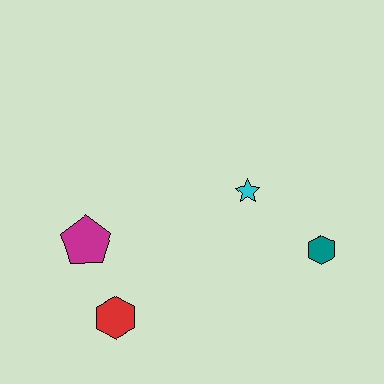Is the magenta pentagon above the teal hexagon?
Yes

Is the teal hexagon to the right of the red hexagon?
Yes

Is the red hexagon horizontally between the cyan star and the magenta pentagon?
Yes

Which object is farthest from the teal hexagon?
The magenta pentagon is farthest from the teal hexagon.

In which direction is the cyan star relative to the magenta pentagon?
The cyan star is to the right of the magenta pentagon.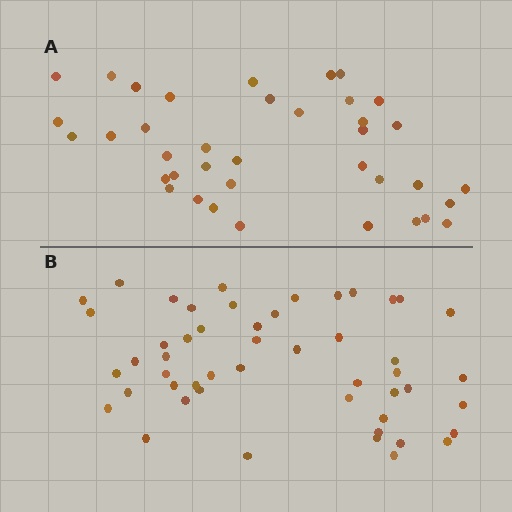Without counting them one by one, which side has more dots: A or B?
Region B (the bottom region) has more dots.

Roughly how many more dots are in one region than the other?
Region B has roughly 12 or so more dots than region A.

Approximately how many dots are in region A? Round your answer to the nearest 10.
About 40 dots. (The exact count is 38, which rounds to 40.)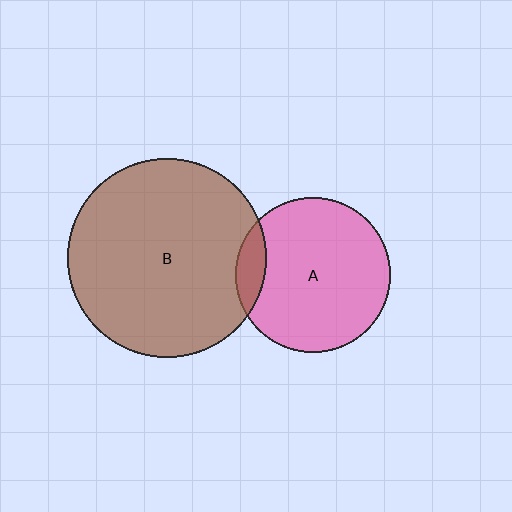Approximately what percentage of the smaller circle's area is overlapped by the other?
Approximately 10%.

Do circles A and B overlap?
Yes.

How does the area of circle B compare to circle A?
Approximately 1.6 times.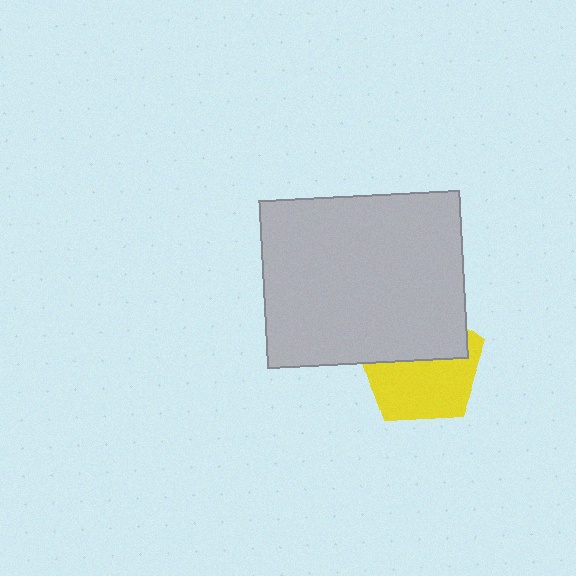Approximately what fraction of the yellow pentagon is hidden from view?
Roughly 45% of the yellow pentagon is hidden behind the light gray rectangle.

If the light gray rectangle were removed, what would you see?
You would see the complete yellow pentagon.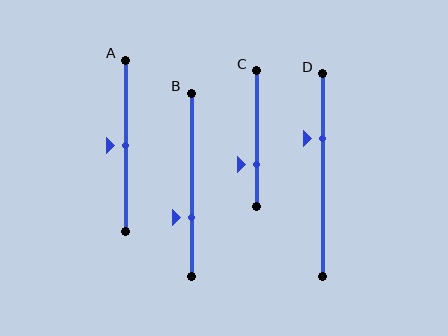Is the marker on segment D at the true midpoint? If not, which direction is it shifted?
No, the marker on segment D is shifted upward by about 18% of the segment length.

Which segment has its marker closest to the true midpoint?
Segment A has its marker closest to the true midpoint.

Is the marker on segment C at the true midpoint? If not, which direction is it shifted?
No, the marker on segment C is shifted downward by about 19% of the segment length.